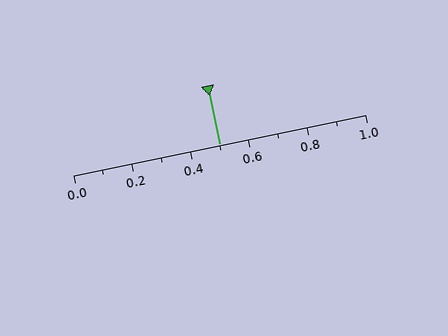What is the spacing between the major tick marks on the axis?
The major ticks are spaced 0.2 apart.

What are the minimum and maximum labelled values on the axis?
The axis runs from 0.0 to 1.0.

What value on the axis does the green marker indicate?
The marker indicates approximately 0.5.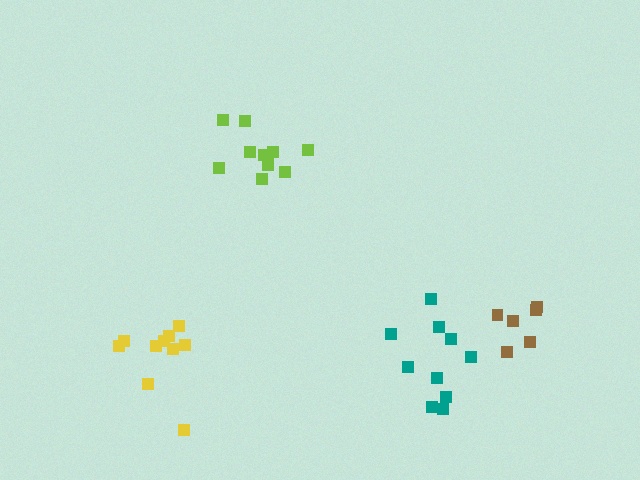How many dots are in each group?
Group 1: 11 dots, Group 2: 10 dots, Group 3: 10 dots, Group 4: 6 dots (37 total).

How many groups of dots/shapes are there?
There are 4 groups.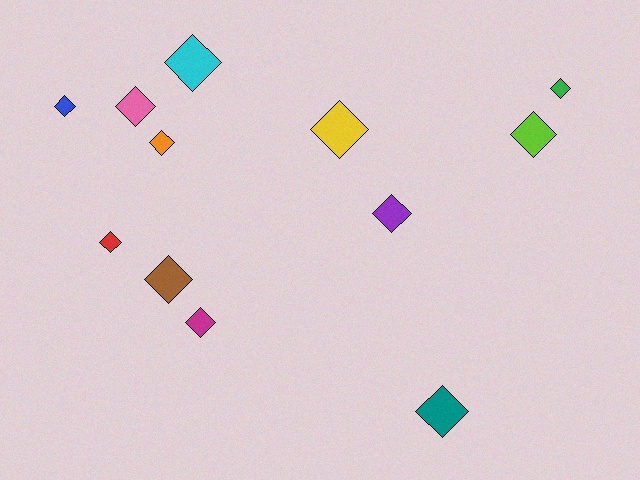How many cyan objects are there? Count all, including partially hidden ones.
There is 1 cyan object.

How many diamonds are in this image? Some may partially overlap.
There are 12 diamonds.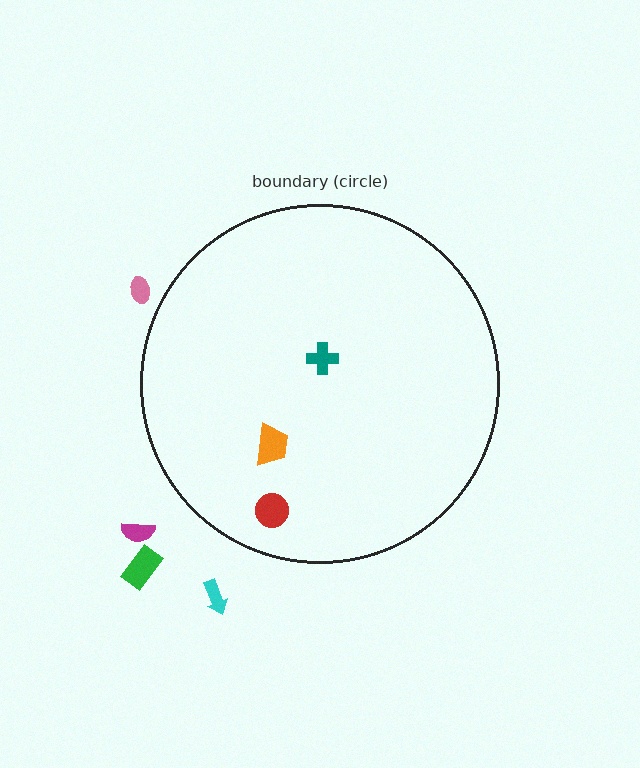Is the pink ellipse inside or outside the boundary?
Outside.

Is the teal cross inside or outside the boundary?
Inside.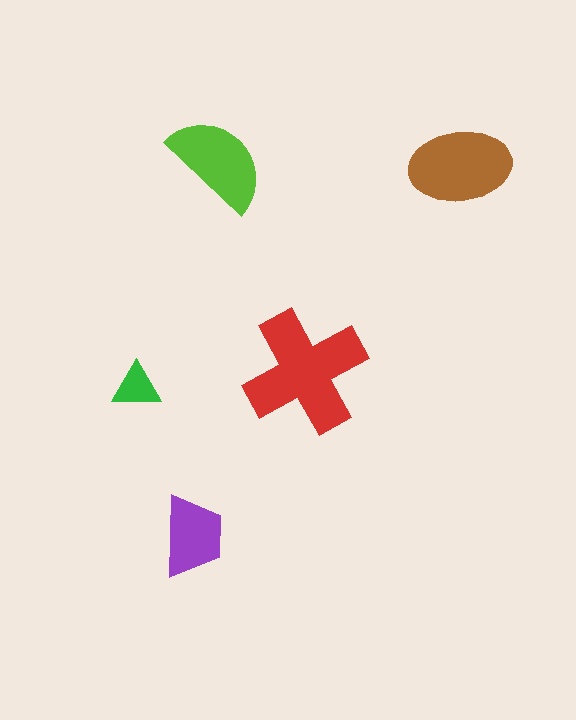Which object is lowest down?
The purple trapezoid is bottommost.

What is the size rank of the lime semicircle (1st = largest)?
3rd.